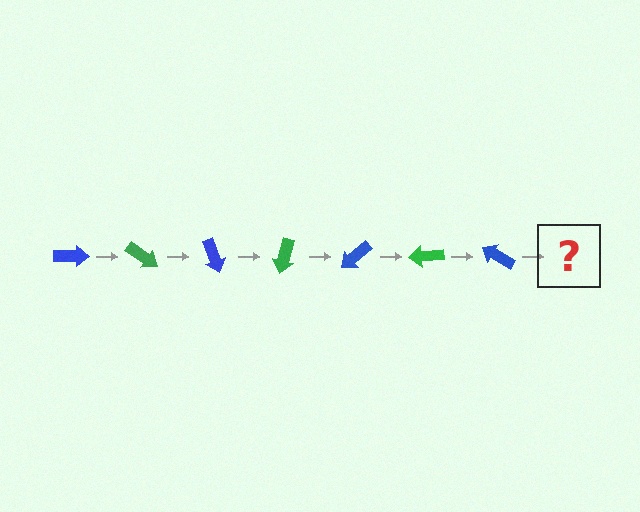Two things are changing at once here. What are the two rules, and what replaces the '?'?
The two rules are that it rotates 35 degrees each step and the color cycles through blue and green. The '?' should be a green arrow, rotated 245 degrees from the start.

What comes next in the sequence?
The next element should be a green arrow, rotated 245 degrees from the start.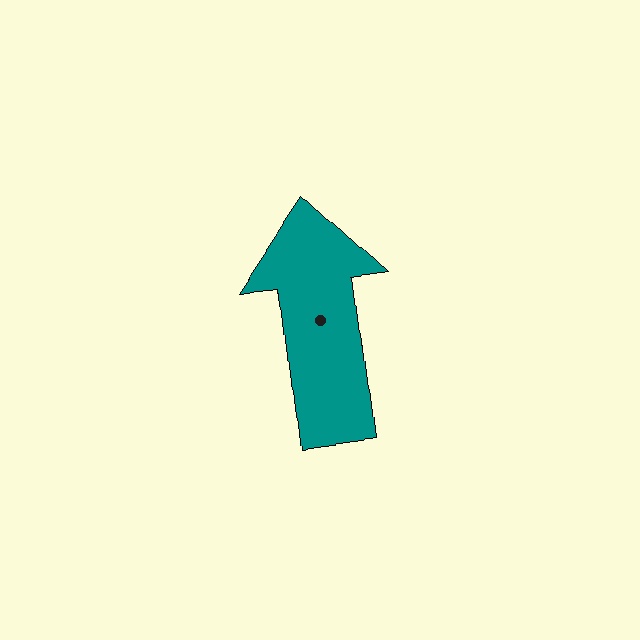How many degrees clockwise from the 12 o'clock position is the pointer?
Approximately 353 degrees.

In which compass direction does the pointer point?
North.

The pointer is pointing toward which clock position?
Roughly 12 o'clock.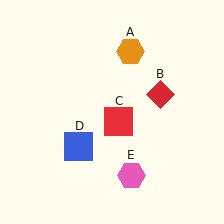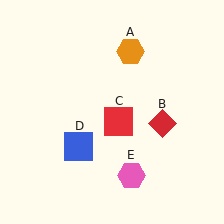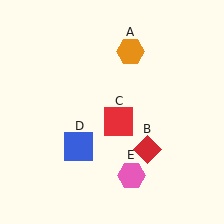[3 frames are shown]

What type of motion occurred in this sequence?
The red diamond (object B) rotated clockwise around the center of the scene.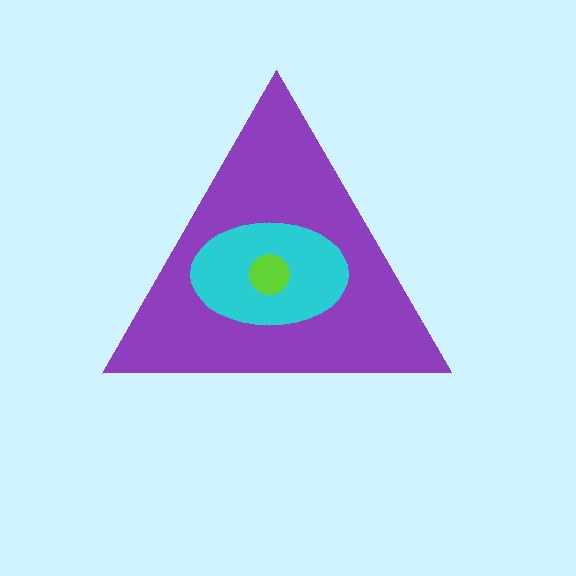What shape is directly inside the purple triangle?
The cyan ellipse.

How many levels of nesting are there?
3.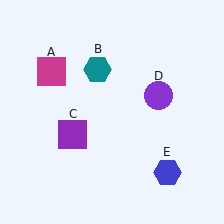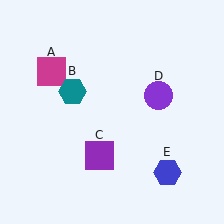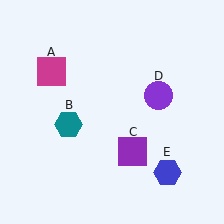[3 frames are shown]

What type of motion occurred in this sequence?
The teal hexagon (object B), purple square (object C) rotated counterclockwise around the center of the scene.